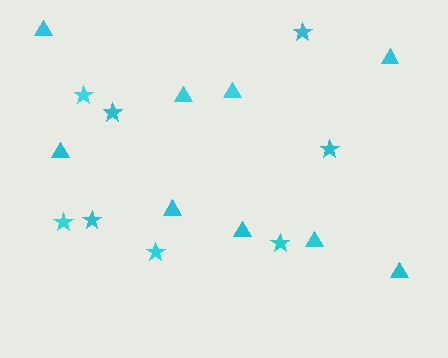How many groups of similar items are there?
There are 2 groups: one group of stars (8) and one group of triangles (9).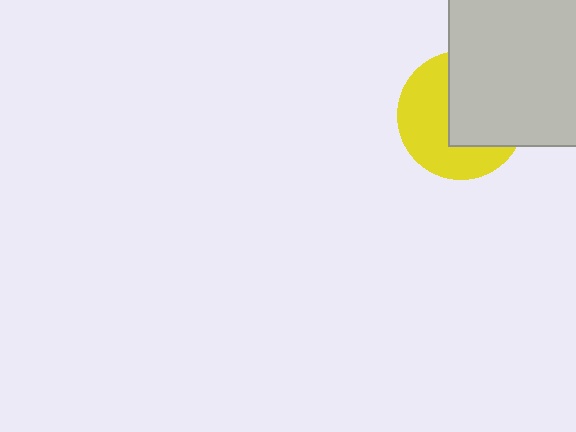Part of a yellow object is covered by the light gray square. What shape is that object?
It is a circle.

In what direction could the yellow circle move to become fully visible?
The yellow circle could move left. That would shift it out from behind the light gray square entirely.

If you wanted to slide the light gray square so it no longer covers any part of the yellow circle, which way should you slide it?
Slide it right — that is the most direct way to separate the two shapes.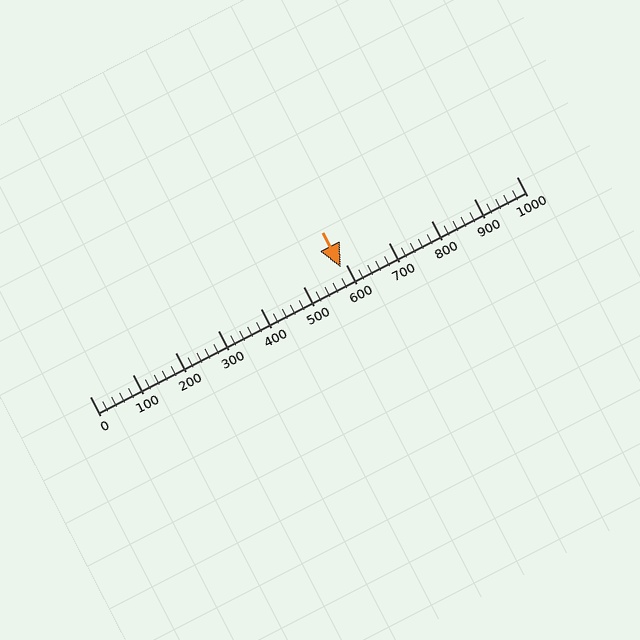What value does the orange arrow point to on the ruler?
The orange arrow points to approximately 589.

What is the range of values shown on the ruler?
The ruler shows values from 0 to 1000.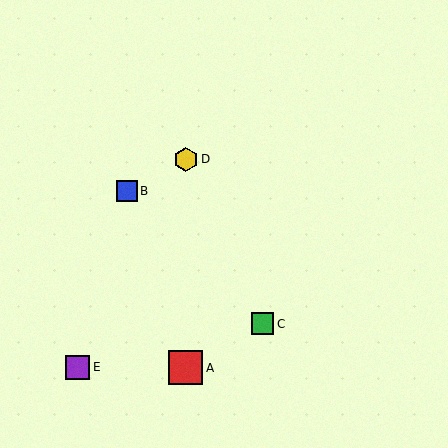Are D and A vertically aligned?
Yes, both are at x≈186.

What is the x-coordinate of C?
Object C is at x≈263.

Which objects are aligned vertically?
Objects A, D are aligned vertically.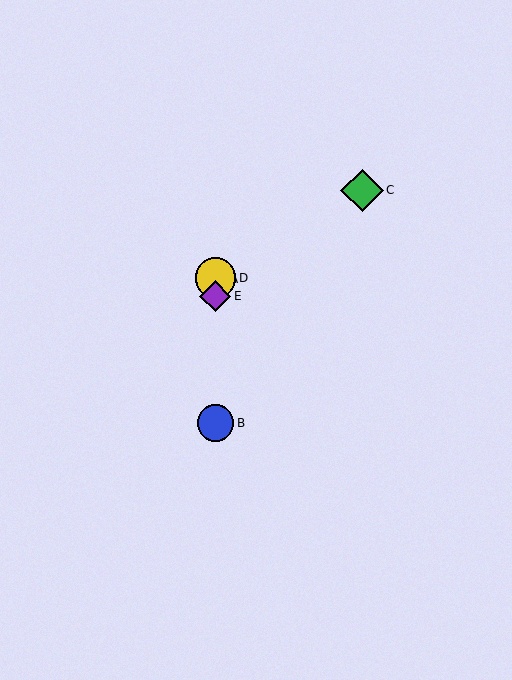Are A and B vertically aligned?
Yes, both are at x≈215.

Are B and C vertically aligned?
No, B is at x≈215 and C is at x≈362.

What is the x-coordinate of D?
Object D is at x≈215.